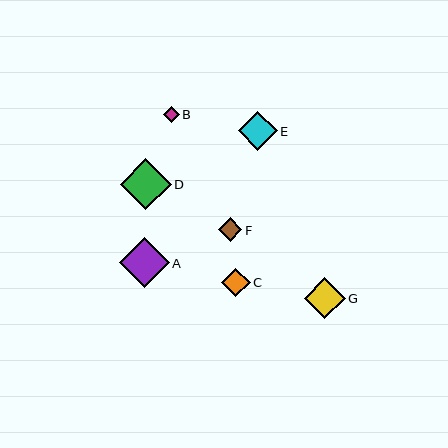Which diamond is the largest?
Diamond D is the largest with a size of approximately 51 pixels.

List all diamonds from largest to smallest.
From largest to smallest: D, A, G, E, C, F, B.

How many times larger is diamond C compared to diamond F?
Diamond C is approximately 1.2 times the size of diamond F.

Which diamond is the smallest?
Diamond B is the smallest with a size of approximately 16 pixels.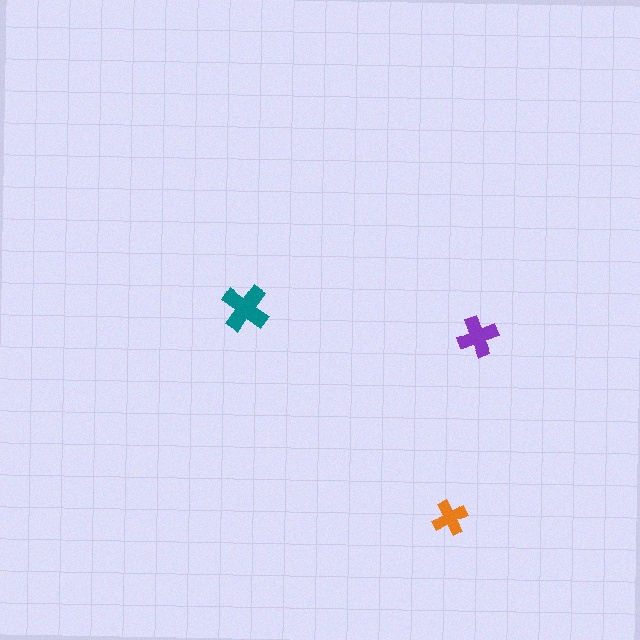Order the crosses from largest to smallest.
the teal one, the purple one, the orange one.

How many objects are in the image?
There are 3 objects in the image.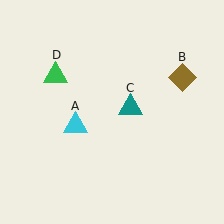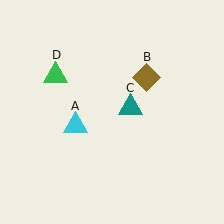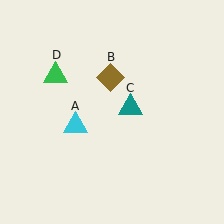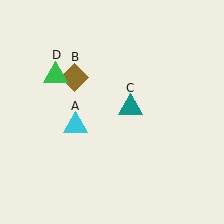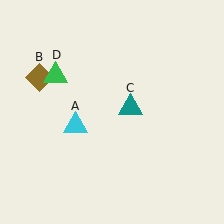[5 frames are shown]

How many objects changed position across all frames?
1 object changed position: brown diamond (object B).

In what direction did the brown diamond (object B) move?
The brown diamond (object B) moved left.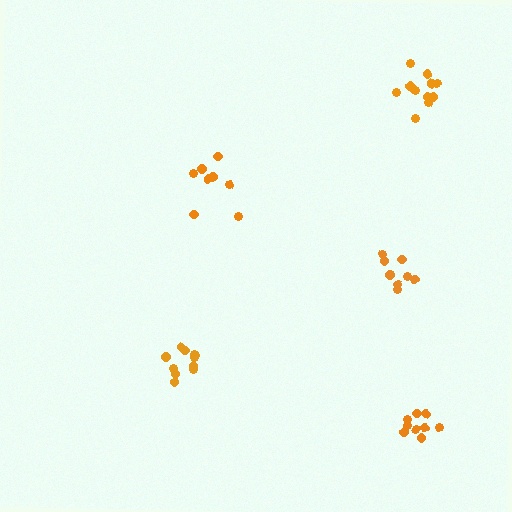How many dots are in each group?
Group 1: 8 dots, Group 2: 9 dots, Group 3: 11 dots, Group 4: 12 dots, Group 5: 9 dots (49 total).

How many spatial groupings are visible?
There are 5 spatial groupings.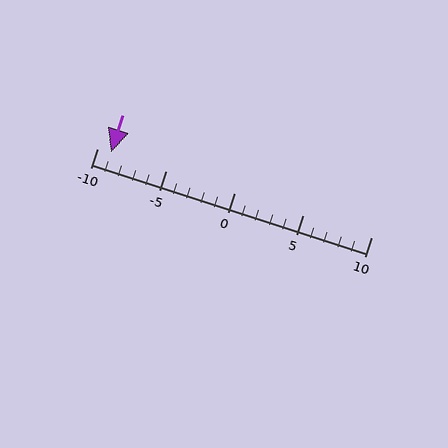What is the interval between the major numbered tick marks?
The major tick marks are spaced 5 units apart.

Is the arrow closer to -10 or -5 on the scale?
The arrow is closer to -10.